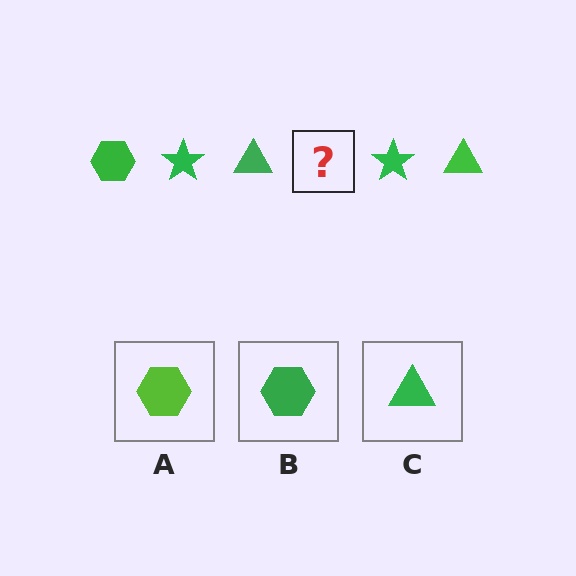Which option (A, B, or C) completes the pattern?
B.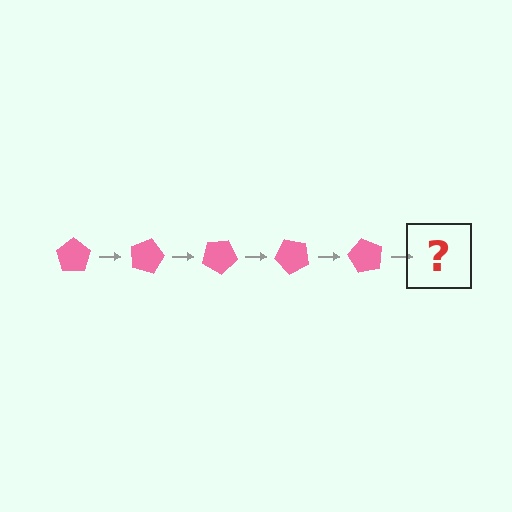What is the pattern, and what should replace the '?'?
The pattern is that the pentagon rotates 15 degrees each step. The '?' should be a pink pentagon rotated 75 degrees.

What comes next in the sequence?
The next element should be a pink pentagon rotated 75 degrees.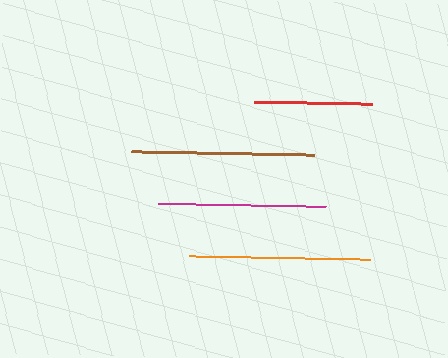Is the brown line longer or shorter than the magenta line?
The brown line is longer than the magenta line.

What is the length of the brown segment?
The brown segment is approximately 184 pixels long.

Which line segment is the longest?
The brown line is the longest at approximately 184 pixels.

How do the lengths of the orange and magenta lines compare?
The orange and magenta lines are approximately the same length.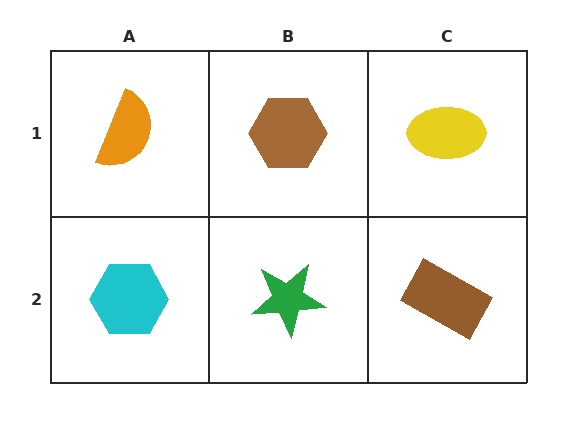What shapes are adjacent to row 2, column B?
A brown hexagon (row 1, column B), a cyan hexagon (row 2, column A), a brown rectangle (row 2, column C).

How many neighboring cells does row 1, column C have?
2.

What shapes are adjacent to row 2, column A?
An orange semicircle (row 1, column A), a green star (row 2, column B).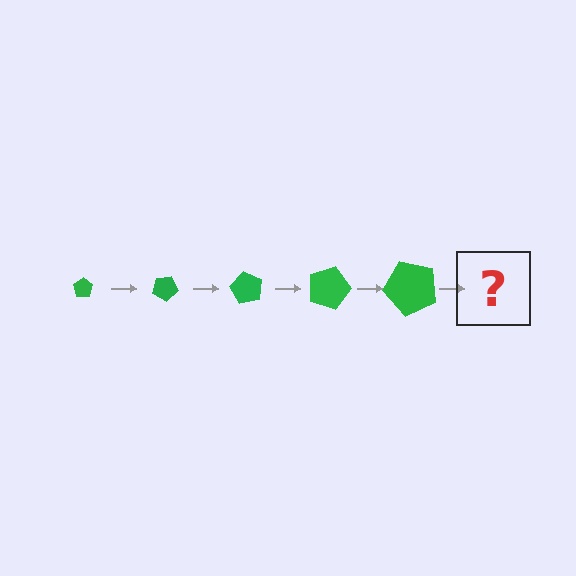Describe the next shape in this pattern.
It should be a pentagon, larger than the previous one and rotated 150 degrees from the start.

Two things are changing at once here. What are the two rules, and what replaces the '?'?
The two rules are that the pentagon grows larger each step and it rotates 30 degrees each step. The '?' should be a pentagon, larger than the previous one and rotated 150 degrees from the start.